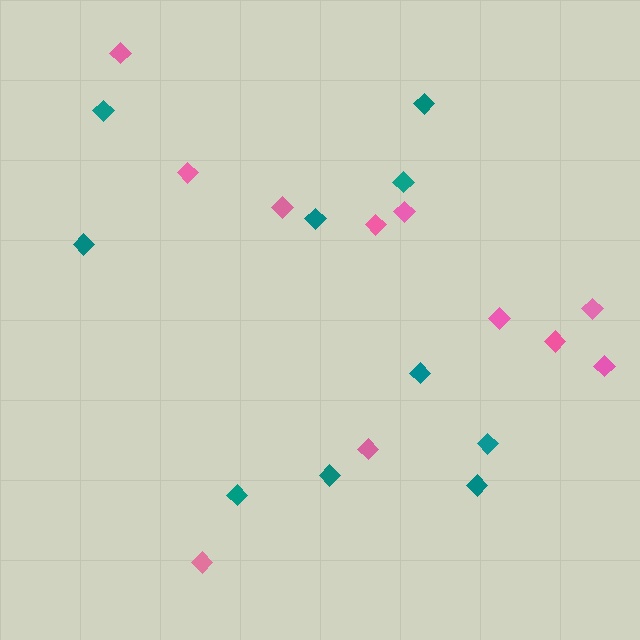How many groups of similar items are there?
There are 2 groups: one group of teal diamonds (10) and one group of pink diamonds (11).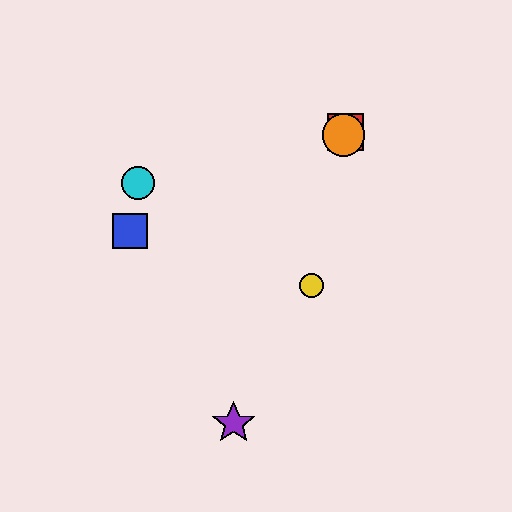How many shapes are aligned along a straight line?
3 shapes (the red square, the green star, the orange circle) are aligned along a straight line.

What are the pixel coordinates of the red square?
The red square is at (346, 132).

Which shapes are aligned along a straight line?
The red square, the green star, the orange circle are aligned along a straight line.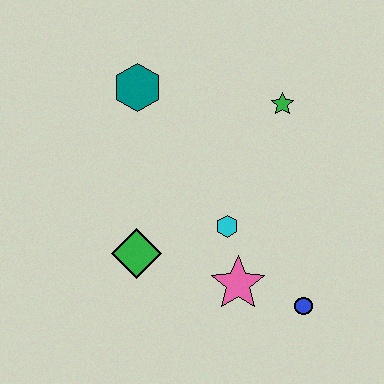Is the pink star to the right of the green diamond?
Yes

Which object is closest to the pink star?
The cyan hexagon is closest to the pink star.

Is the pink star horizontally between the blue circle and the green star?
No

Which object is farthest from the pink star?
The teal hexagon is farthest from the pink star.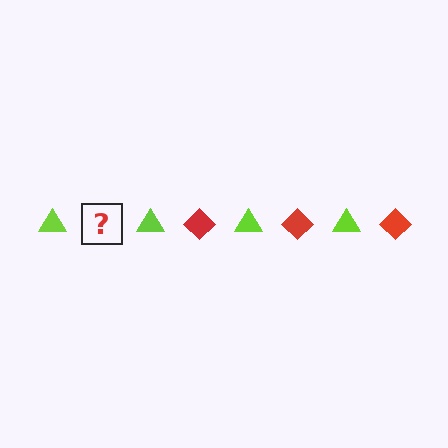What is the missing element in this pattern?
The missing element is a red diamond.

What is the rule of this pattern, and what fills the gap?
The rule is that the pattern alternates between lime triangle and red diamond. The gap should be filled with a red diamond.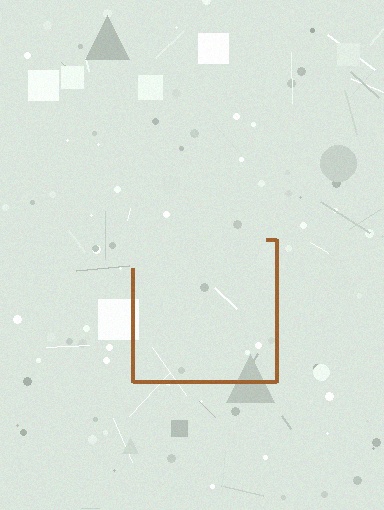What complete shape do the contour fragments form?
The contour fragments form a square.